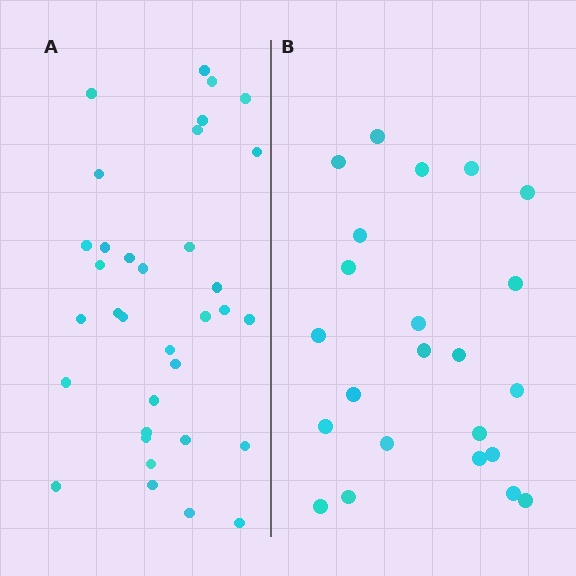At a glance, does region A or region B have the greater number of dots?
Region A (the left region) has more dots.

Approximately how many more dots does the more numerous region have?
Region A has roughly 12 or so more dots than region B.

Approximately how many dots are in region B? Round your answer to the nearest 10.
About 20 dots. (The exact count is 23, which rounds to 20.)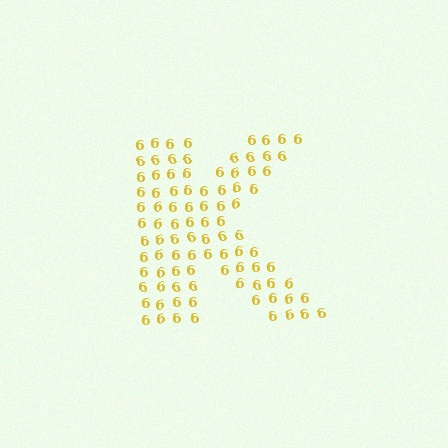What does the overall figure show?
The overall figure shows the letter K.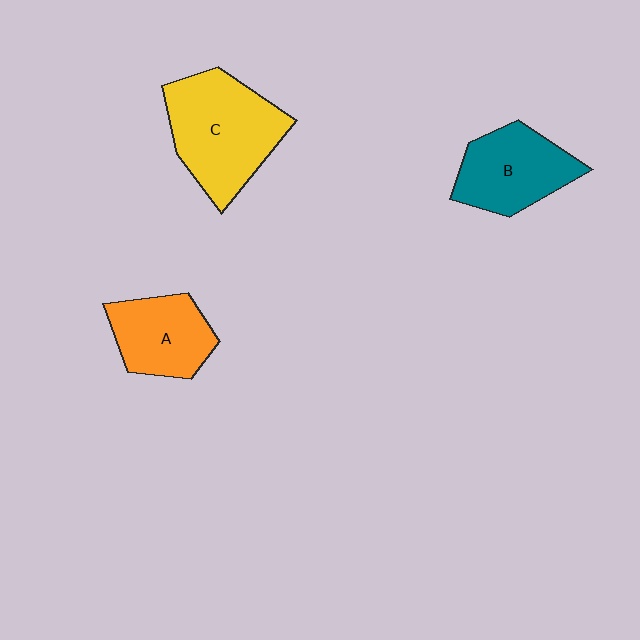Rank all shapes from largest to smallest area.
From largest to smallest: C (yellow), B (teal), A (orange).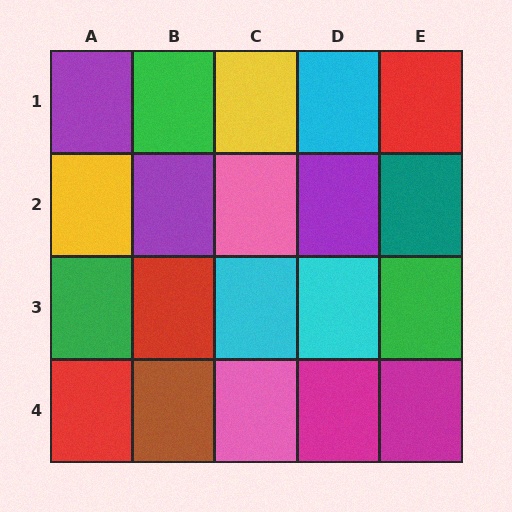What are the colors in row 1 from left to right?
Purple, green, yellow, cyan, red.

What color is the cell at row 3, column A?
Green.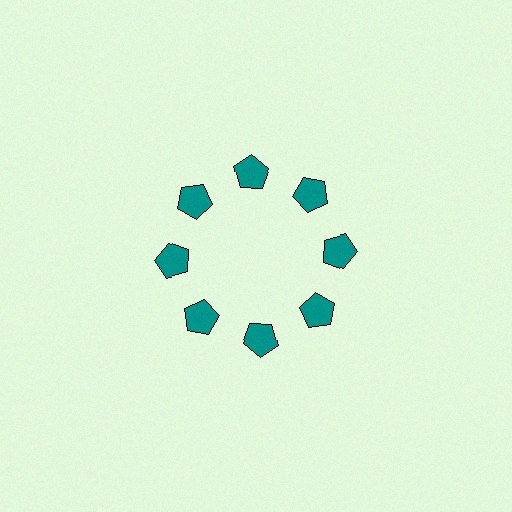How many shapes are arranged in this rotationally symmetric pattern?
There are 8 shapes, arranged in 8 groups of 1.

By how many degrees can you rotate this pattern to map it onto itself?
The pattern maps onto itself every 45 degrees of rotation.